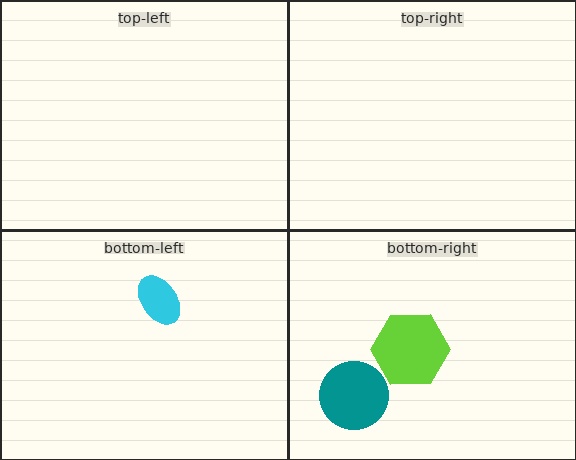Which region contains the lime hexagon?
The bottom-right region.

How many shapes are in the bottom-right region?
2.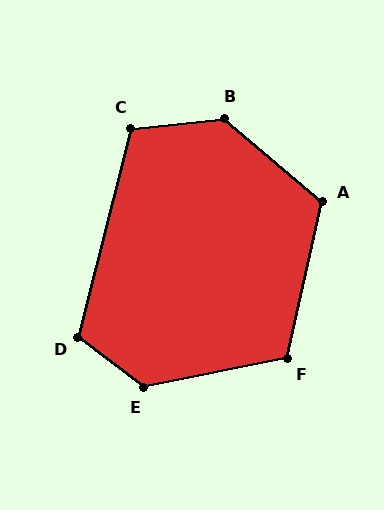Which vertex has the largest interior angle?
B, at approximately 133 degrees.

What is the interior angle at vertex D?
Approximately 113 degrees (obtuse).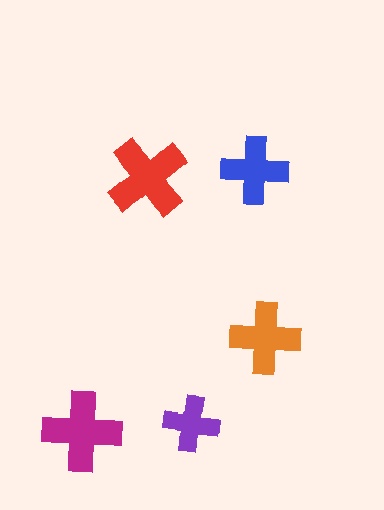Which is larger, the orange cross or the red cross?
The red one.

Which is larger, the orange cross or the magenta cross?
The magenta one.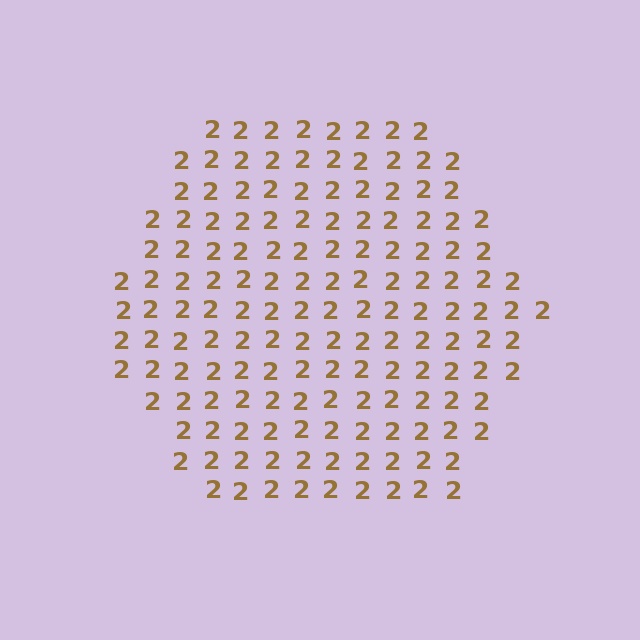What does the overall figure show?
The overall figure shows a hexagon.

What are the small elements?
The small elements are digit 2's.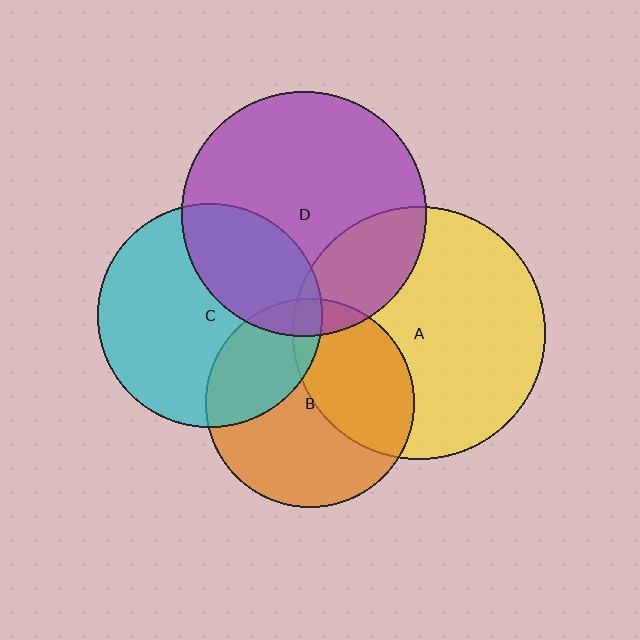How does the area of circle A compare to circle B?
Approximately 1.5 times.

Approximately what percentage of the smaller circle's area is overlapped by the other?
Approximately 10%.